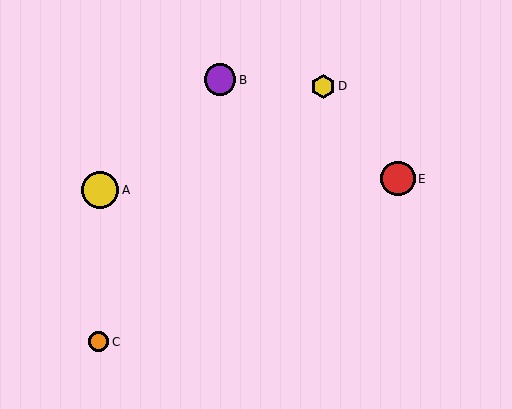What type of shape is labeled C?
Shape C is an orange circle.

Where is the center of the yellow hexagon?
The center of the yellow hexagon is at (323, 86).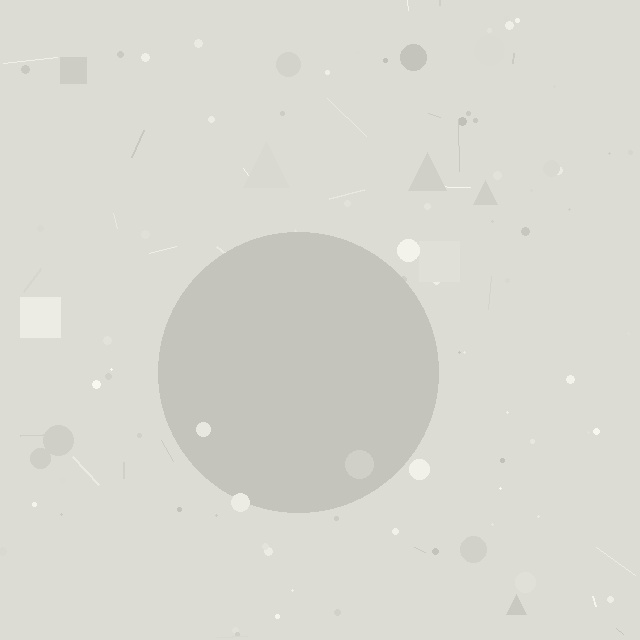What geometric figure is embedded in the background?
A circle is embedded in the background.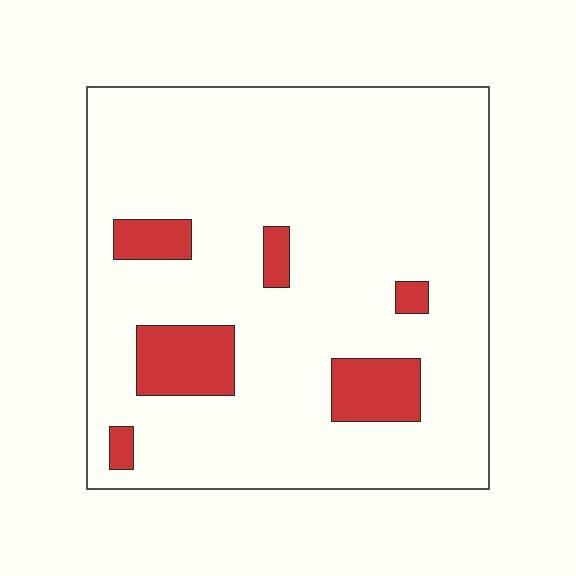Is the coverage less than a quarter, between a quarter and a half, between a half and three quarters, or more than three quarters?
Less than a quarter.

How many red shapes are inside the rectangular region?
6.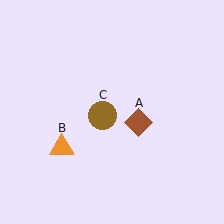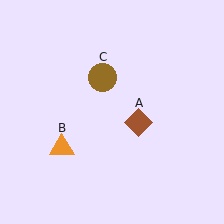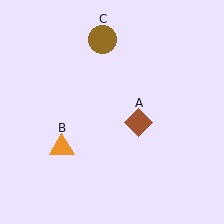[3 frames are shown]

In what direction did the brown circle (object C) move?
The brown circle (object C) moved up.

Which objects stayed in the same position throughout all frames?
Brown diamond (object A) and orange triangle (object B) remained stationary.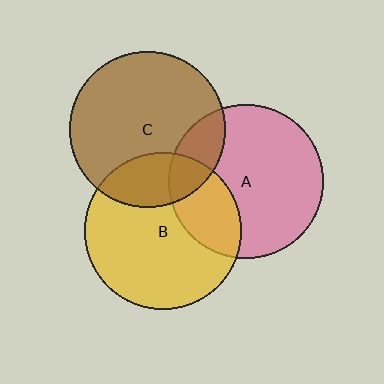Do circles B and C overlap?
Yes.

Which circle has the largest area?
Circle B (yellow).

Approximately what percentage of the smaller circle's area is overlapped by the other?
Approximately 25%.